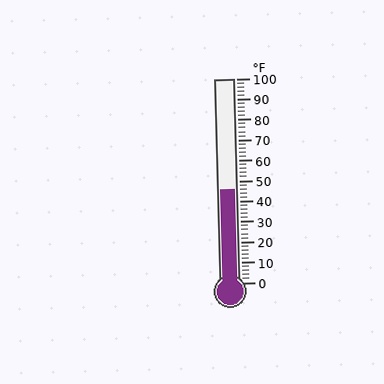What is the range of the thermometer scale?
The thermometer scale ranges from 0°F to 100°F.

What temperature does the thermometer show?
The thermometer shows approximately 46°F.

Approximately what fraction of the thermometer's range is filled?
The thermometer is filled to approximately 45% of its range.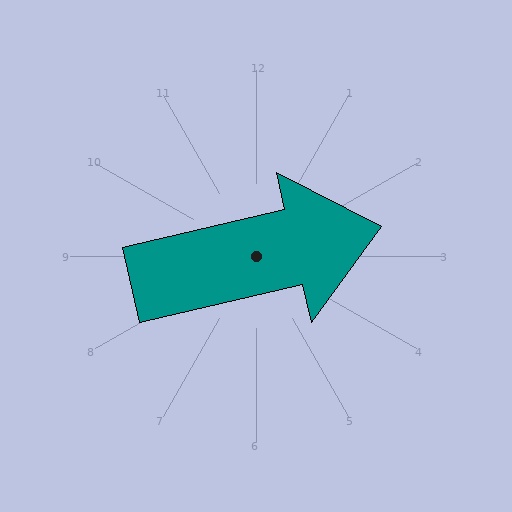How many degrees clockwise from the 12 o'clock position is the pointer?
Approximately 77 degrees.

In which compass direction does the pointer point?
East.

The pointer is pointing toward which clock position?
Roughly 3 o'clock.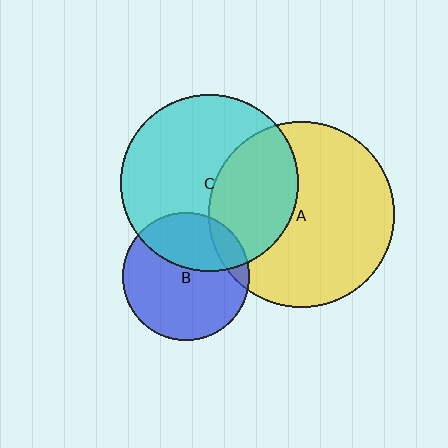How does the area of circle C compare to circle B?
Approximately 1.9 times.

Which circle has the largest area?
Circle A (yellow).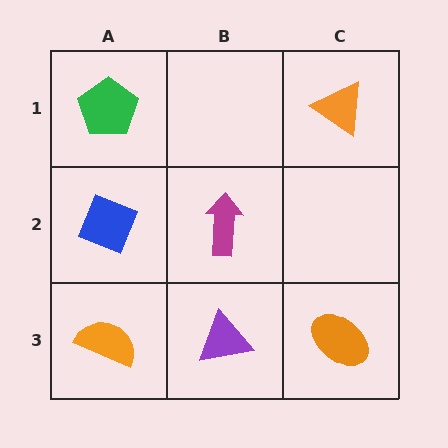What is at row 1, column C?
An orange triangle.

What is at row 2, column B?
A magenta arrow.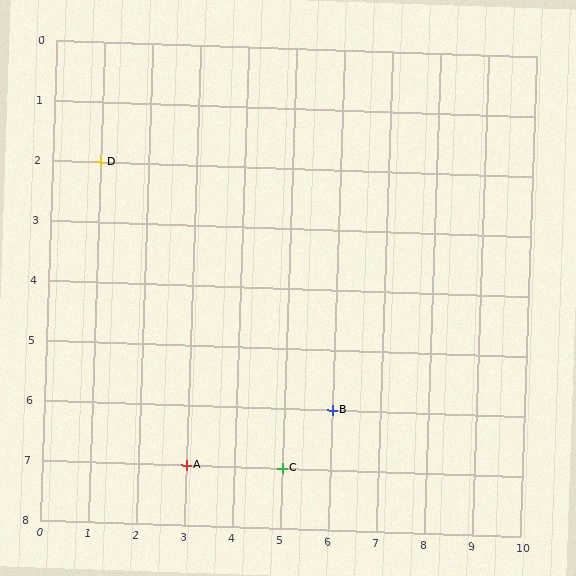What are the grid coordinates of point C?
Point C is at grid coordinates (5, 7).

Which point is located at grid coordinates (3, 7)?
Point A is at (3, 7).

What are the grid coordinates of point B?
Point B is at grid coordinates (6, 6).